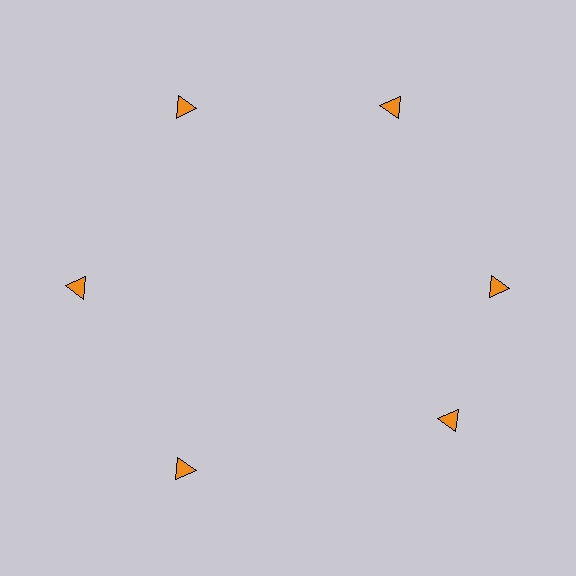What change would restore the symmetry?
The symmetry would be restored by rotating it back into even spacing with its neighbors so that all 6 triangles sit at equal angles and equal distance from the center.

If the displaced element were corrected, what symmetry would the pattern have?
It would have 6-fold rotational symmetry — the pattern would map onto itself every 60 degrees.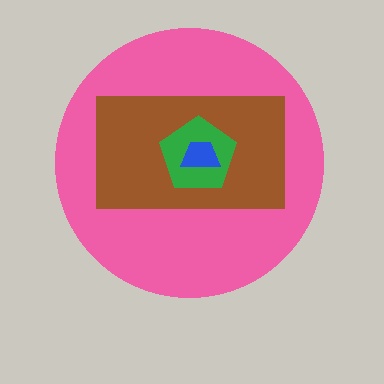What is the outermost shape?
The pink circle.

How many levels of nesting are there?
4.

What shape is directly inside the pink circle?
The brown rectangle.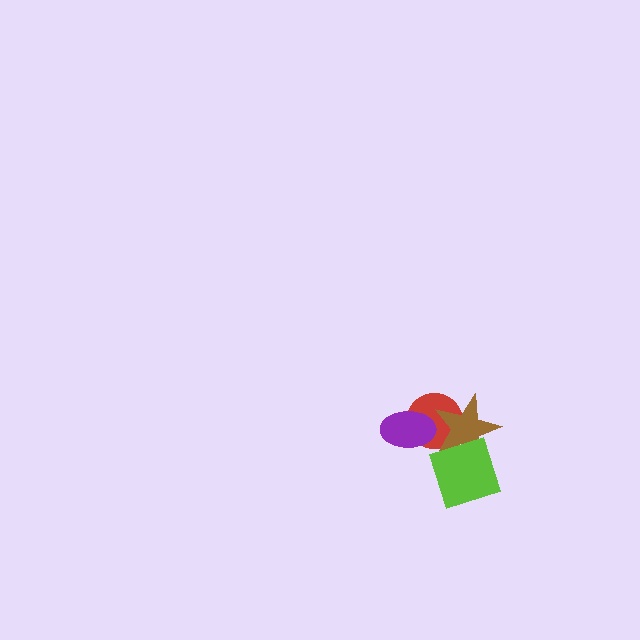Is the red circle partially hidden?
Yes, it is partially covered by another shape.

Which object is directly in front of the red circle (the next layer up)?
The brown star is directly in front of the red circle.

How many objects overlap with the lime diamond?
2 objects overlap with the lime diamond.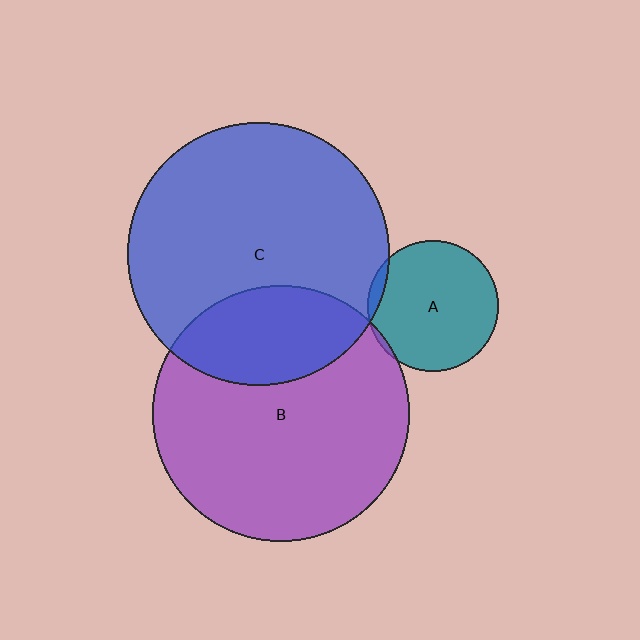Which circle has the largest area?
Circle C (blue).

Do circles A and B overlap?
Yes.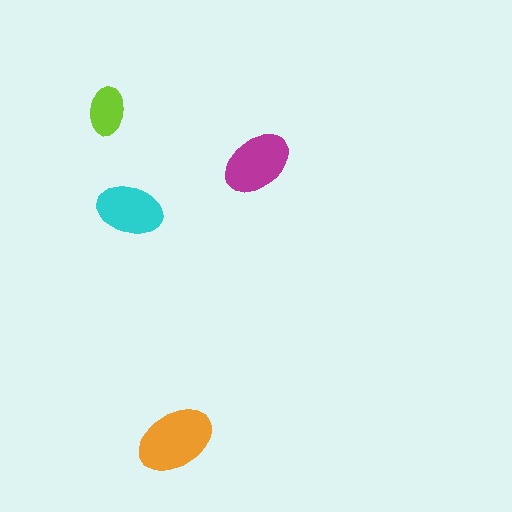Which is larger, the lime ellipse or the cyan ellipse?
The cyan one.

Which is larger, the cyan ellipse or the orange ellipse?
The orange one.